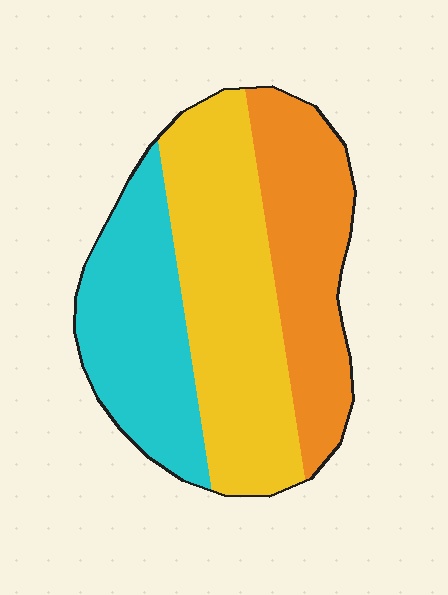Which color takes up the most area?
Yellow, at roughly 40%.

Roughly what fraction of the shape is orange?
Orange takes up between a sixth and a third of the shape.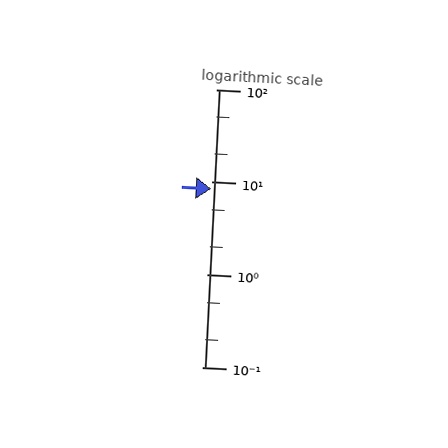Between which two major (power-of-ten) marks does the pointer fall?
The pointer is between 1 and 10.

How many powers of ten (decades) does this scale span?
The scale spans 3 decades, from 0.1 to 100.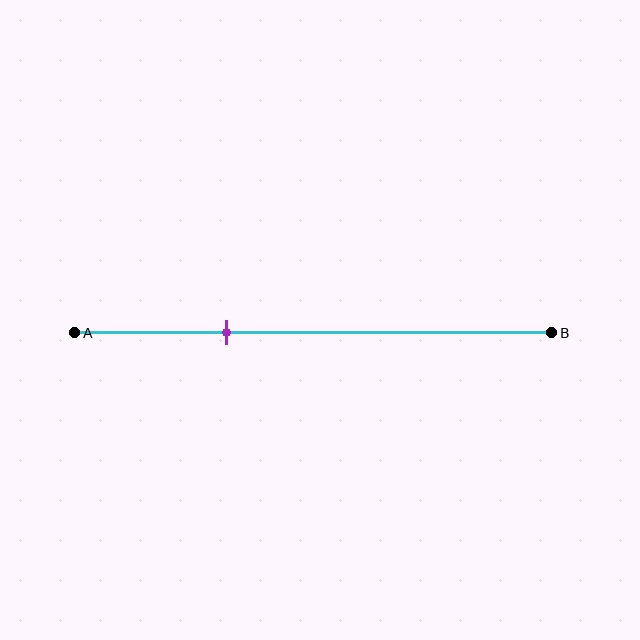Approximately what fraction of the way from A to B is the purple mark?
The purple mark is approximately 30% of the way from A to B.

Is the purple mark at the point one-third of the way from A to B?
Yes, the mark is approximately at the one-third point.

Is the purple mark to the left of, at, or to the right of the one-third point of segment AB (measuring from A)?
The purple mark is approximately at the one-third point of segment AB.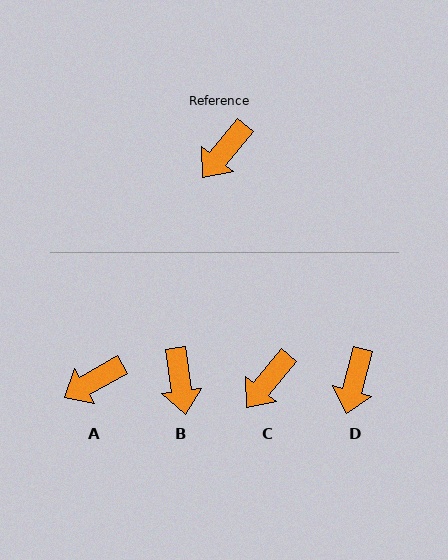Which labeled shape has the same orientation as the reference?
C.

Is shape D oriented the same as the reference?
No, it is off by about 25 degrees.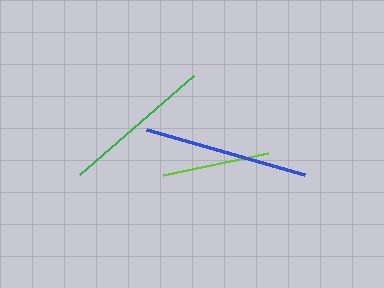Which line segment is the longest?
The blue line is the longest at approximately 165 pixels.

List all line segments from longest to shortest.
From longest to shortest: blue, green, lime.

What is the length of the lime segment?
The lime segment is approximately 108 pixels long.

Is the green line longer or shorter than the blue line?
The blue line is longer than the green line.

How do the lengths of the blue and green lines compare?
The blue and green lines are approximately the same length.